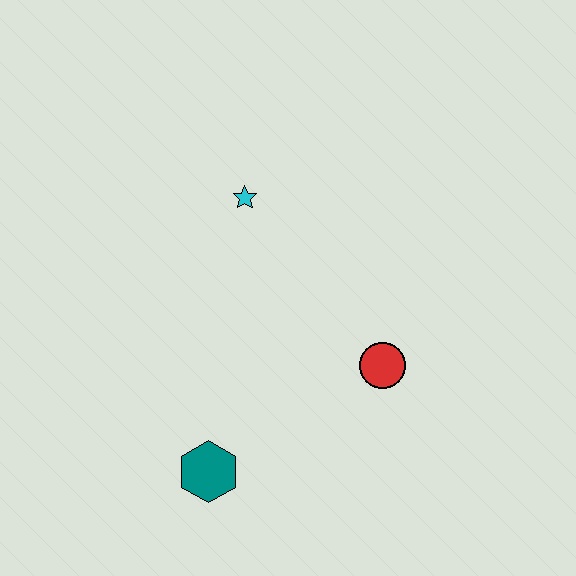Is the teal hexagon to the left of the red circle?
Yes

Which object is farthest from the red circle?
The cyan star is farthest from the red circle.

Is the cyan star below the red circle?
No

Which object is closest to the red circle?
The teal hexagon is closest to the red circle.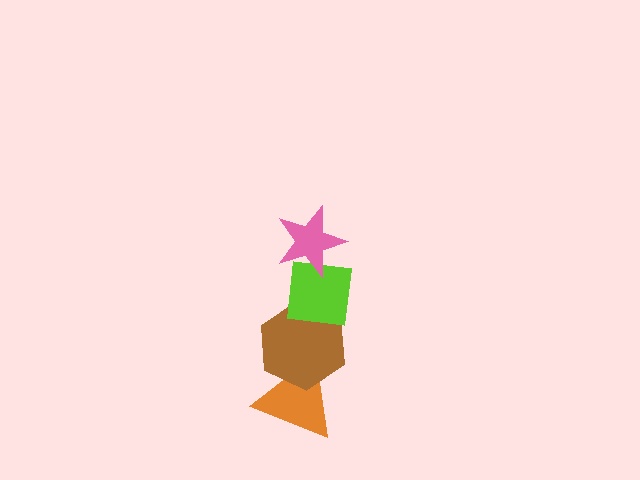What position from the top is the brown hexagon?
The brown hexagon is 3rd from the top.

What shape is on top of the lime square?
The pink star is on top of the lime square.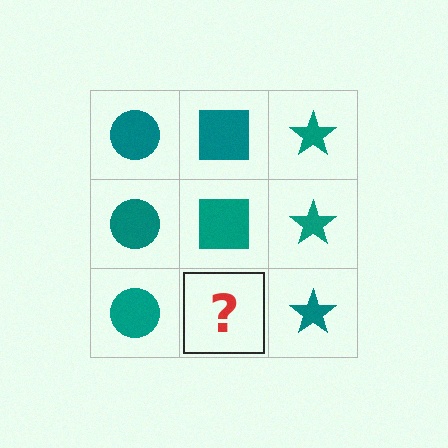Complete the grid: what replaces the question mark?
The question mark should be replaced with a teal square.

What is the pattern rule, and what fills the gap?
The rule is that each column has a consistent shape. The gap should be filled with a teal square.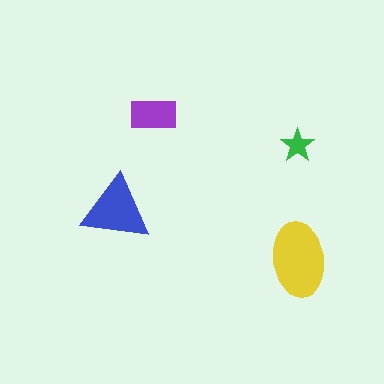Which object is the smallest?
The green star.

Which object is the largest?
The yellow ellipse.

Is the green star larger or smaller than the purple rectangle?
Smaller.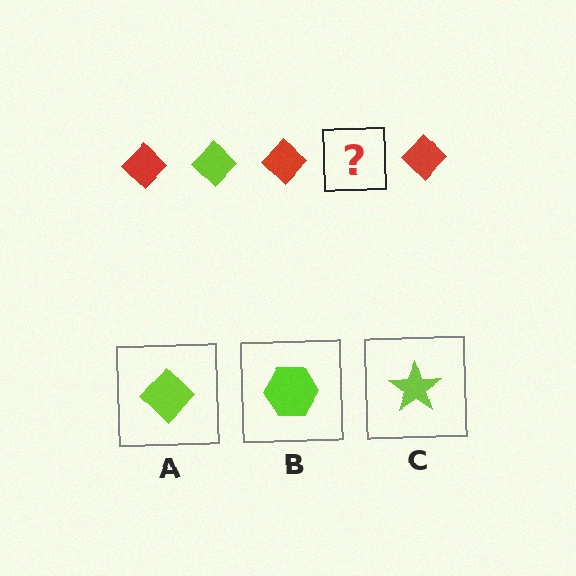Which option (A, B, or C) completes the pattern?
A.